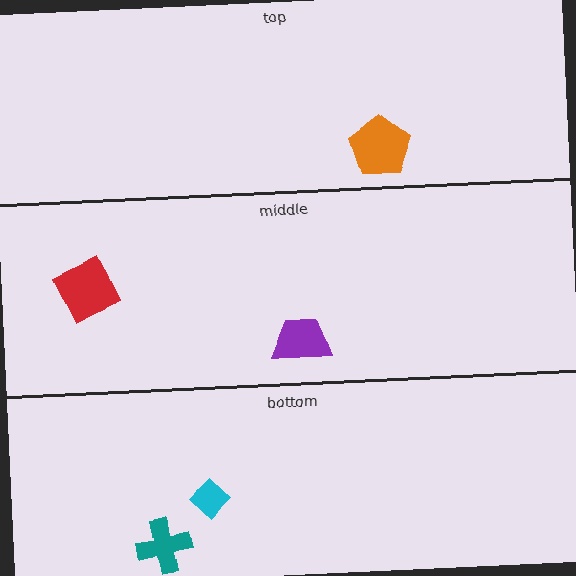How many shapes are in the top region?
1.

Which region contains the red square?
The middle region.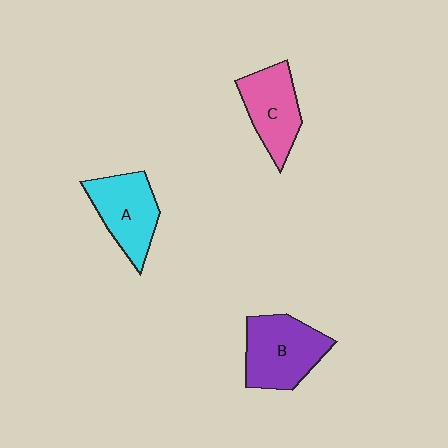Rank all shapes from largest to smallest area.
From largest to smallest: B (purple), A (cyan), C (pink).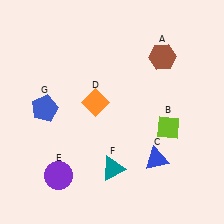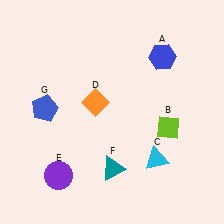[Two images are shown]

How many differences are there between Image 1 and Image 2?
There are 2 differences between the two images.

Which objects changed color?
A changed from brown to blue. C changed from blue to cyan.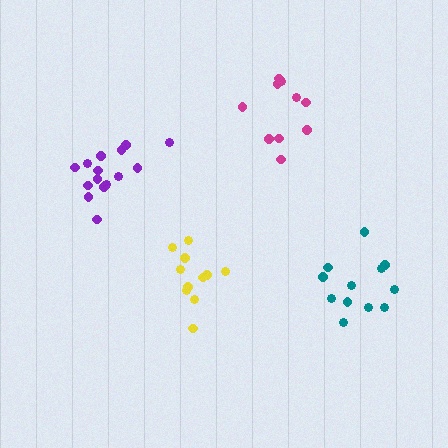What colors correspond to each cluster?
The clusters are colored: magenta, purple, teal, yellow.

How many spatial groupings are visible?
There are 4 spatial groupings.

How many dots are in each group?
Group 1: 10 dots, Group 2: 15 dots, Group 3: 12 dots, Group 4: 12 dots (49 total).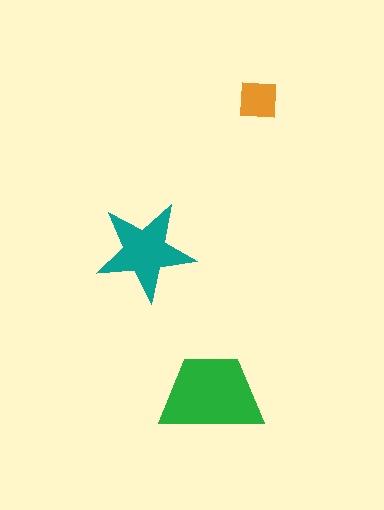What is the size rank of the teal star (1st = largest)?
2nd.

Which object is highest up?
The orange square is topmost.